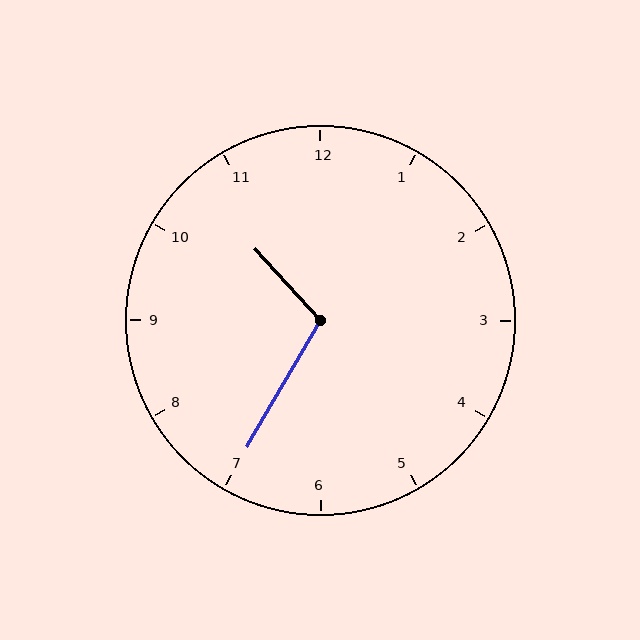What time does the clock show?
10:35.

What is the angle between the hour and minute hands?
Approximately 108 degrees.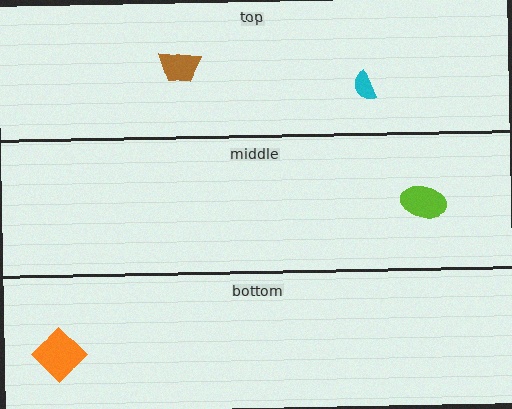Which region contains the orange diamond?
The bottom region.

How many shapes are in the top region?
2.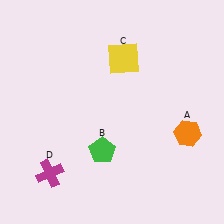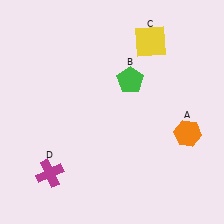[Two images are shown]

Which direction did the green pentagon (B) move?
The green pentagon (B) moved up.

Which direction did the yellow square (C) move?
The yellow square (C) moved right.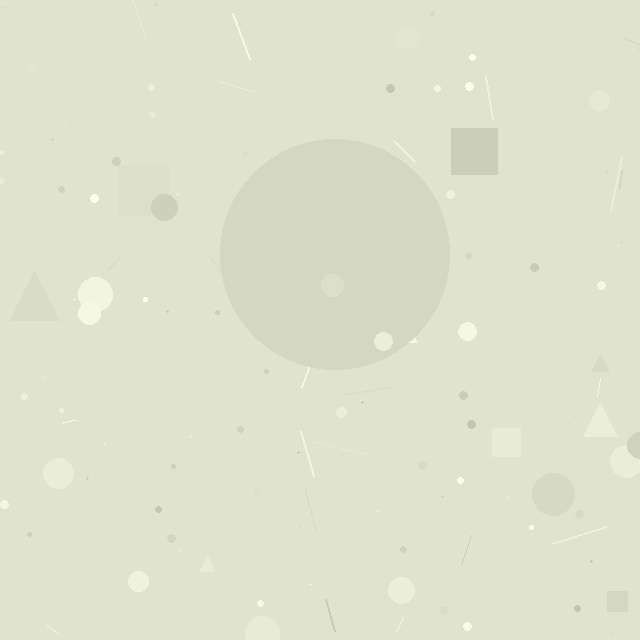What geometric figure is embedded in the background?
A circle is embedded in the background.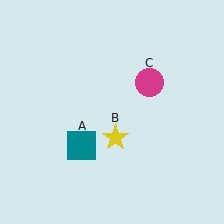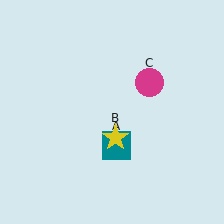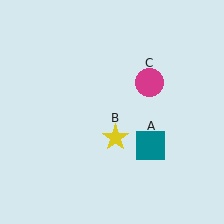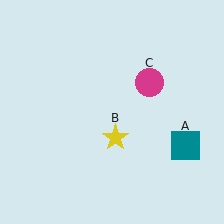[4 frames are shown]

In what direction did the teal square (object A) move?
The teal square (object A) moved right.